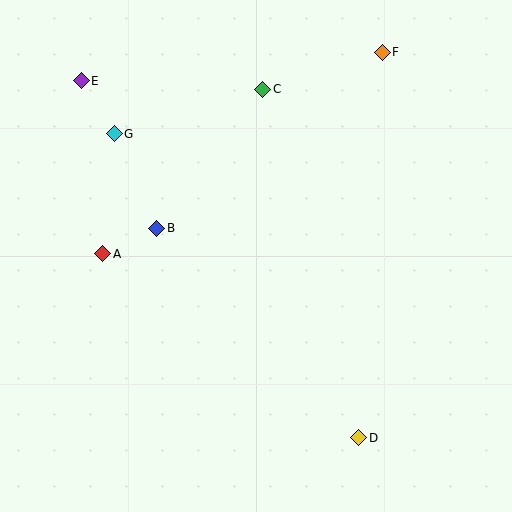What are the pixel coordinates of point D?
Point D is at (359, 438).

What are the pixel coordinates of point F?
Point F is at (382, 52).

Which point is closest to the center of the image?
Point B at (157, 228) is closest to the center.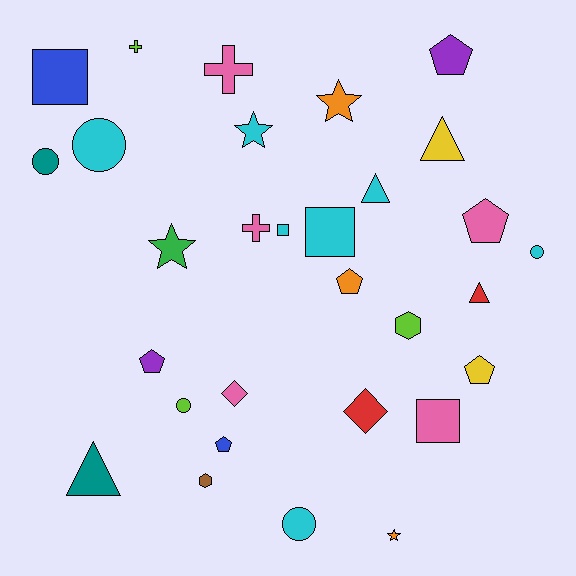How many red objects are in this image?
There are 2 red objects.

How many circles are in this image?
There are 5 circles.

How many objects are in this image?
There are 30 objects.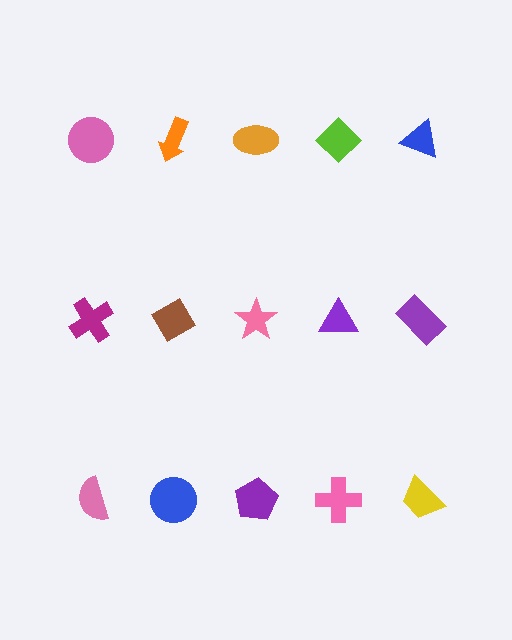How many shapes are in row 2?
5 shapes.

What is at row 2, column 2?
A brown diamond.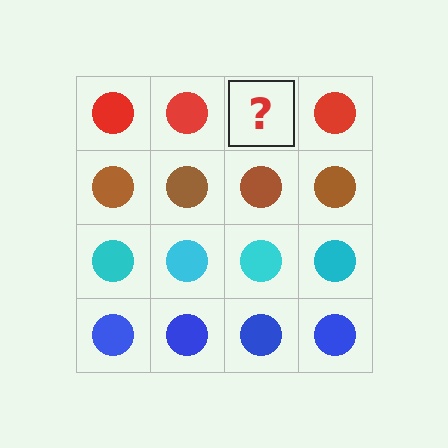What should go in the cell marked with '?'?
The missing cell should contain a red circle.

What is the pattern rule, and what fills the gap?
The rule is that each row has a consistent color. The gap should be filled with a red circle.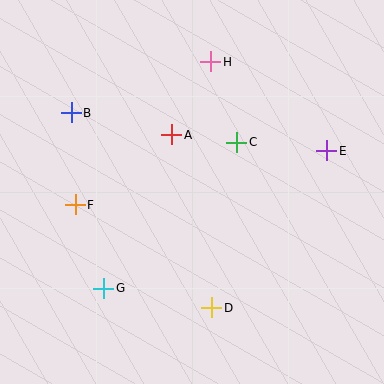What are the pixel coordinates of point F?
Point F is at (75, 205).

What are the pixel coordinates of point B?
Point B is at (71, 113).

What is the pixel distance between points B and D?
The distance between B and D is 240 pixels.